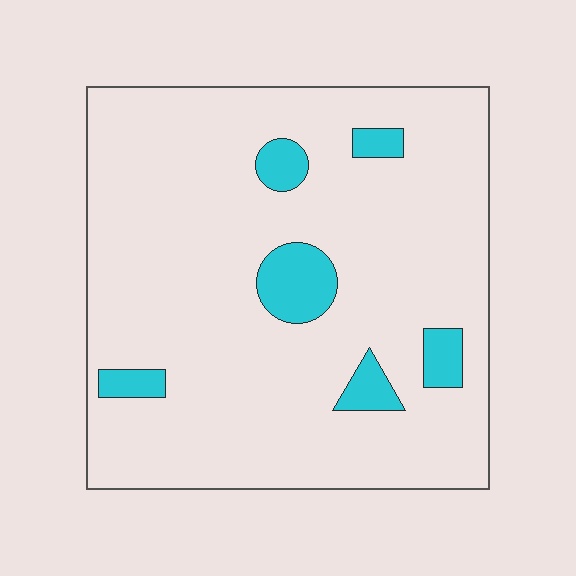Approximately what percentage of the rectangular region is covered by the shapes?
Approximately 10%.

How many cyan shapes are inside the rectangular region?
6.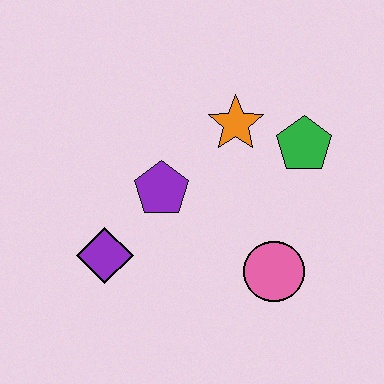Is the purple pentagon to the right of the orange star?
No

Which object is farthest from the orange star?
The purple diamond is farthest from the orange star.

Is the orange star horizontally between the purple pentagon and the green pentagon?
Yes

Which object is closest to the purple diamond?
The purple pentagon is closest to the purple diamond.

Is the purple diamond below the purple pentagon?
Yes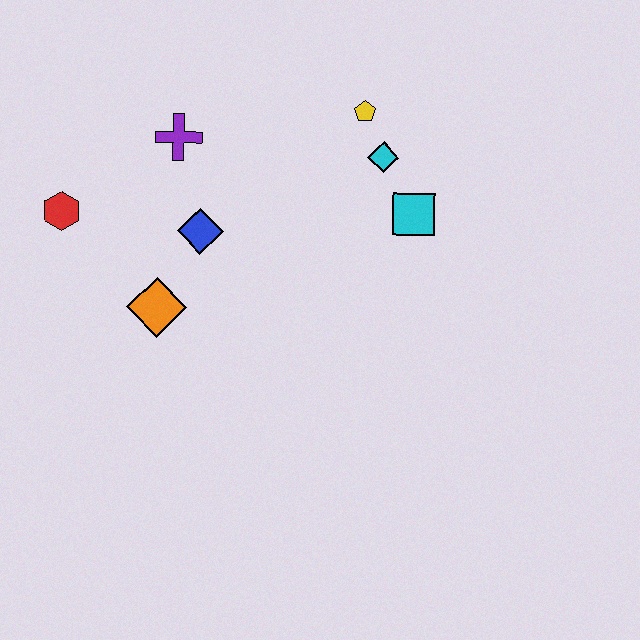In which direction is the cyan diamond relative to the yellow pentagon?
The cyan diamond is below the yellow pentagon.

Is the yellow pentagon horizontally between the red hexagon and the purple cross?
No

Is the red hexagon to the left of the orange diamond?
Yes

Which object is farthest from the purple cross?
The cyan square is farthest from the purple cross.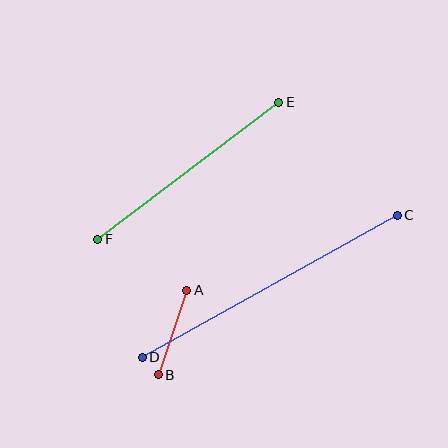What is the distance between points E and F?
The distance is approximately 227 pixels.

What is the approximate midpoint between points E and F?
The midpoint is at approximately (188, 171) pixels.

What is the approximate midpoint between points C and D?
The midpoint is at approximately (270, 286) pixels.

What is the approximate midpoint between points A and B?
The midpoint is at approximately (172, 332) pixels.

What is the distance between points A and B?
The distance is approximately 89 pixels.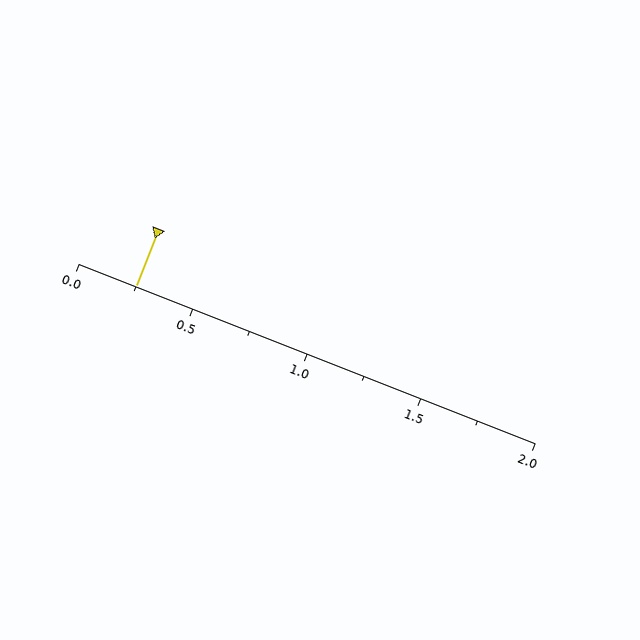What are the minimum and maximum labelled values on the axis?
The axis runs from 0.0 to 2.0.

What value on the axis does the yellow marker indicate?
The marker indicates approximately 0.25.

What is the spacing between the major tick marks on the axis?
The major ticks are spaced 0.5 apart.